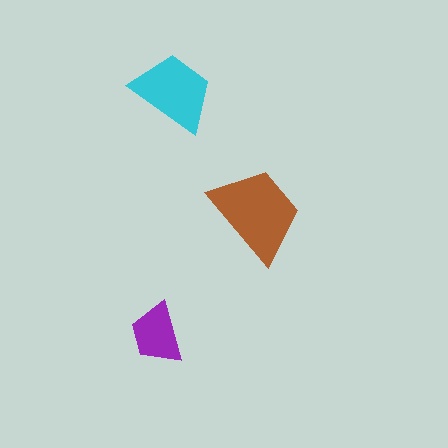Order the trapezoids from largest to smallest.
the brown one, the cyan one, the purple one.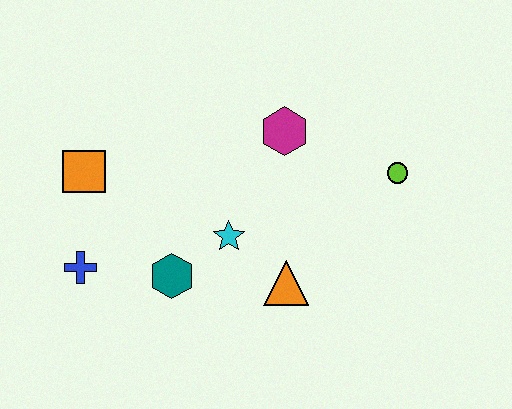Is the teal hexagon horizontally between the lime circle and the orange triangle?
No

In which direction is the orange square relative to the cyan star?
The orange square is to the left of the cyan star.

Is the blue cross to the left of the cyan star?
Yes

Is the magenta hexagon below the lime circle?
No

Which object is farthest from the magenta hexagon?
The blue cross is farthest from the magenta hexagon.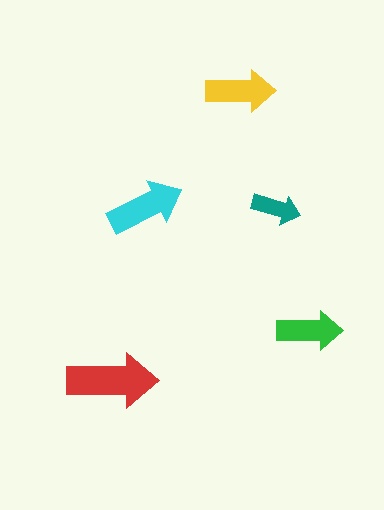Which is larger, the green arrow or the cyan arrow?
The cyan one.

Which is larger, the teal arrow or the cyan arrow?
The cyan one.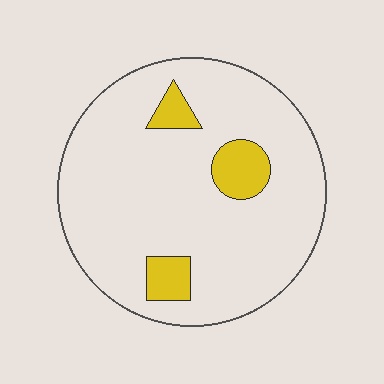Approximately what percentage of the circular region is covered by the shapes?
Approximately 10%.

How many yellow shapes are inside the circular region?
3.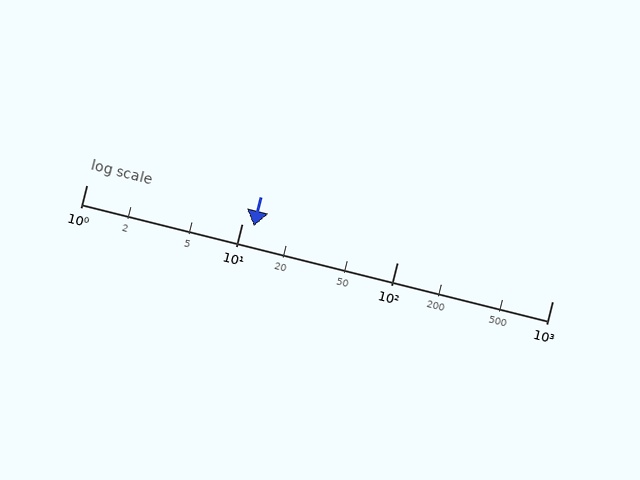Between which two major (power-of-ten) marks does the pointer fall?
The pointer is between 10 and 100.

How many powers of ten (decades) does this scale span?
The scale spans 3 decades, from 1 to 1000.